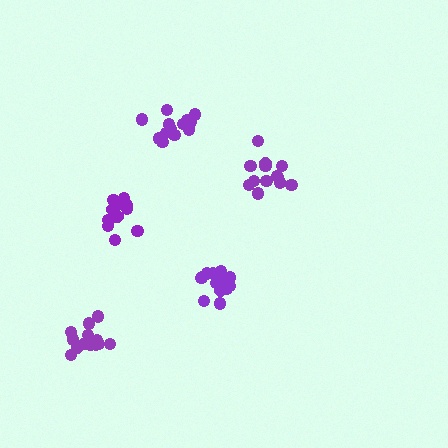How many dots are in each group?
Group 1: 15 dots, Group 2: 13 dots, Group 3: 13 dots, Group 4: 14 dots, Group 5: 12 dots (67 total).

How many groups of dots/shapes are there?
There are 5 groups.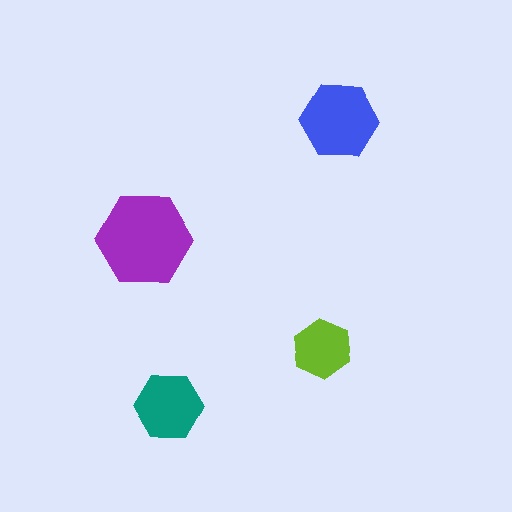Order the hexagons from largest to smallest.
the purple one, the blue one, the teal one, the lime one.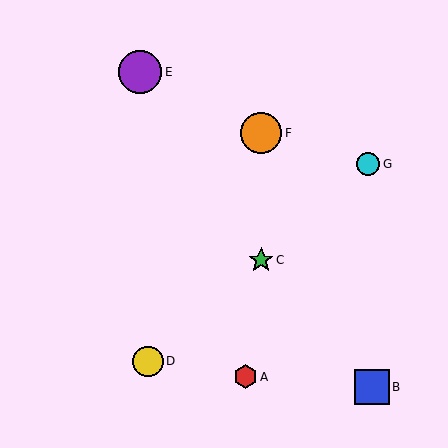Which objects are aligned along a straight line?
Objects C, D, G are aligned along a straight line.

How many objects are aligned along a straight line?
3 objects (C, D, G) are aligned along a straight line.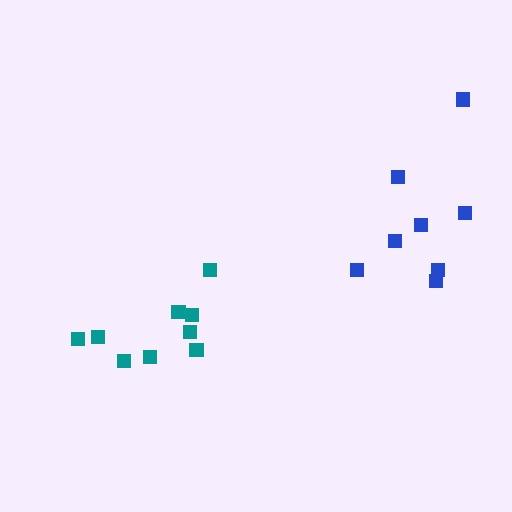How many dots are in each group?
Group 1: 9 dots, Group 2: 8 dots (17 total).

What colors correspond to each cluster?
The clusters are colored: teal, blue.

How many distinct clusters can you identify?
There are 2 distinct clusters.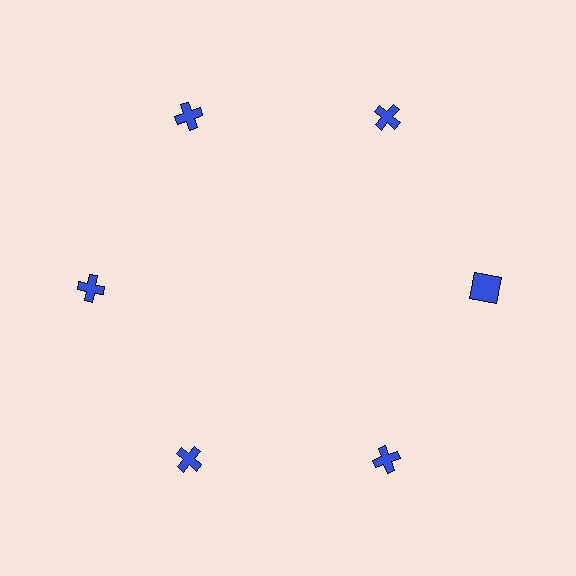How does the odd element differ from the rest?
It has a different shape: square instead of cross.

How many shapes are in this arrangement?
There are 6 shapes arranged in a ring pattern.